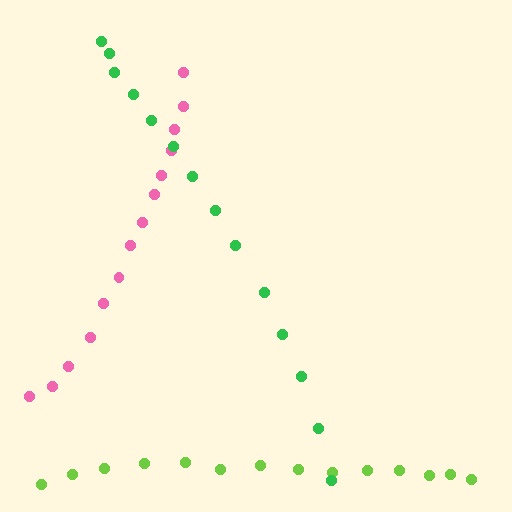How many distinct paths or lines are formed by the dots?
There are 3 distinct paths.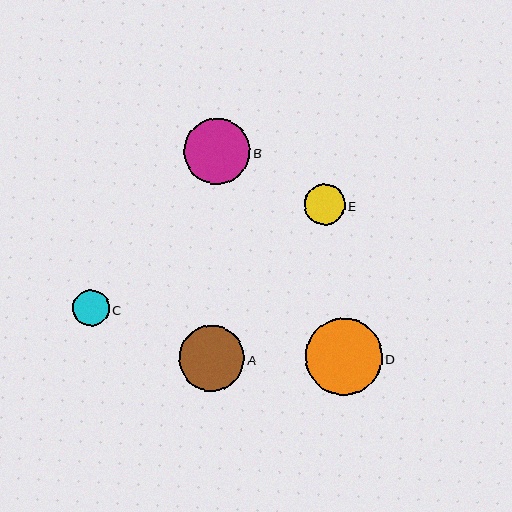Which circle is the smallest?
Circle C is the smallest with a size of approximately 37 pixels.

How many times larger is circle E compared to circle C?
Circle E is approximately 1.1 times the size of circle C.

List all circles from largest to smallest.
From largest to smallest: D, B, A, E, C.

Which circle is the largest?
Circle D is the largest with a size of approximately 77 pixels.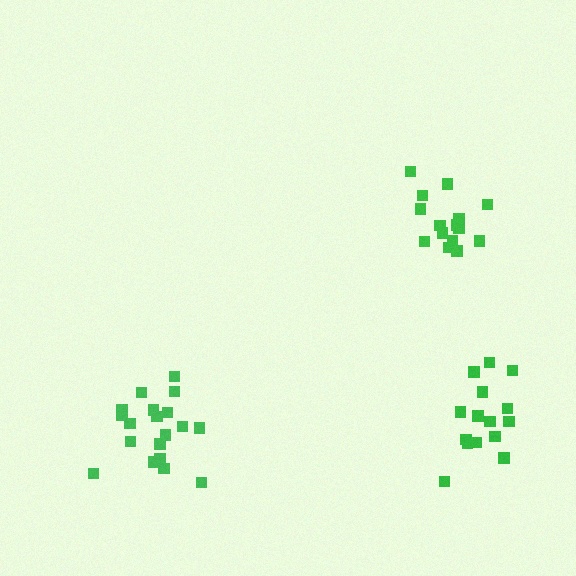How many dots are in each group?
Group 1: 16 dots, Group 2: 19 dots, Group 3: 15 dots (50 total).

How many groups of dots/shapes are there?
There are 3 groups.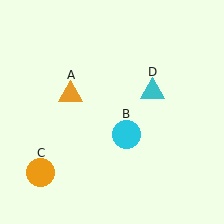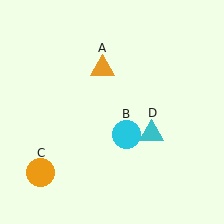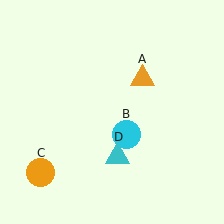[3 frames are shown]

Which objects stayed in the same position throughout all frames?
Cyan circle (object B) and orange circle (object C) remained stationary.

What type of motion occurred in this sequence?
The orange triangle (object A), cyan triangle (object D) rotated clockwise around the center of the scene.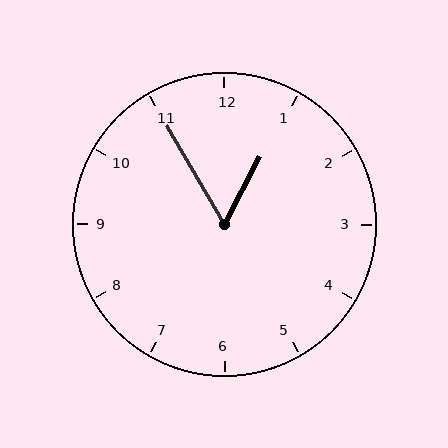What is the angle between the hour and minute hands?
Approximately 58 degrees.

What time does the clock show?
12:55.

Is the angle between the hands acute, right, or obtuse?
It is acute.